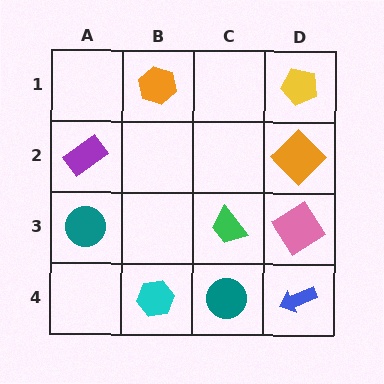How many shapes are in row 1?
2 shapes.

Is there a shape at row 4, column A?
No, that cell is empty.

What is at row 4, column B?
A cyan hexagon.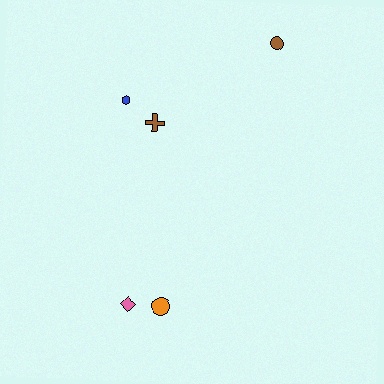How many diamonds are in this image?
There is 1 diamond.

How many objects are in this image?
There are 5 objects.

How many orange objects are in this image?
There is 1 orange object.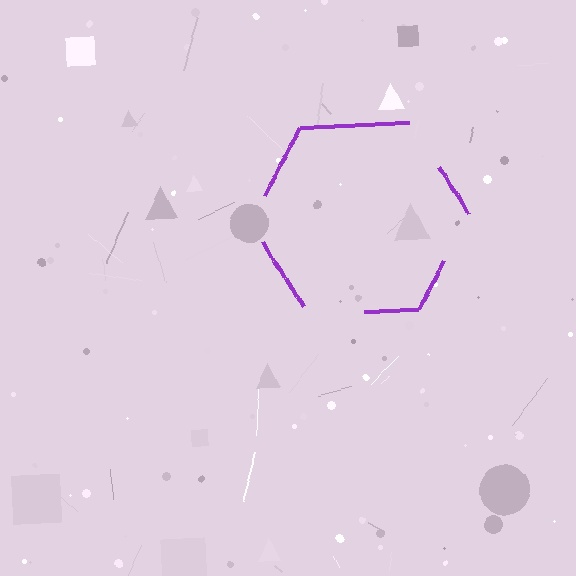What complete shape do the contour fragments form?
The contour fragments form a hexagon.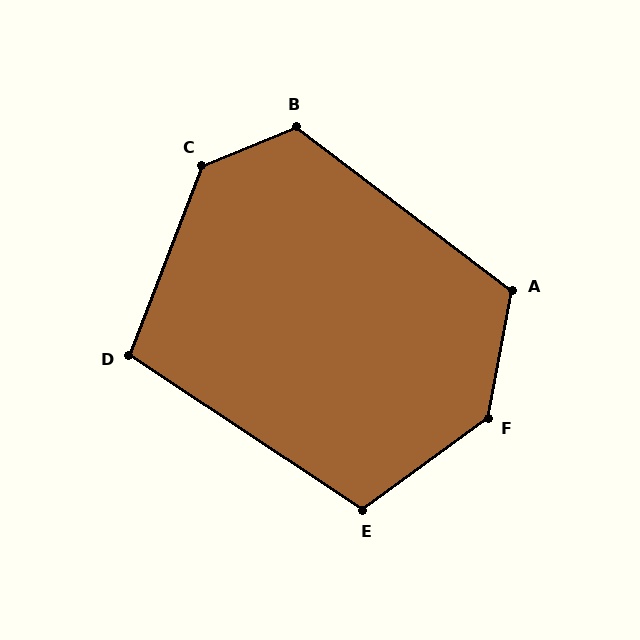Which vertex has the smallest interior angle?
D, at approximately 102 degrees.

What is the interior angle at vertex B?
Approximately 121 degrees (obtuse).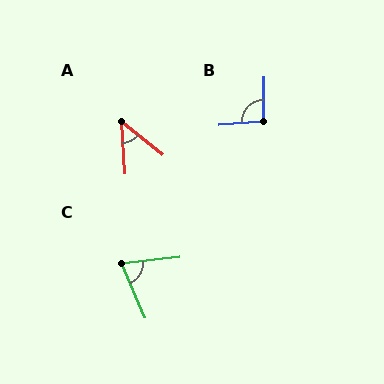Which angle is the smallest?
A, at approximately 47 degrees.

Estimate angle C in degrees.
Approximately 72 degrees.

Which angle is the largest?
B, at approximately 95 degrees.